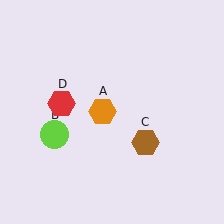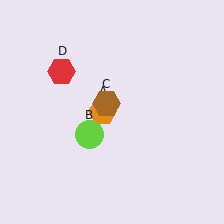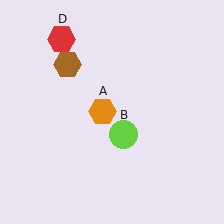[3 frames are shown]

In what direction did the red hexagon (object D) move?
The red hexagon (object D) moved up.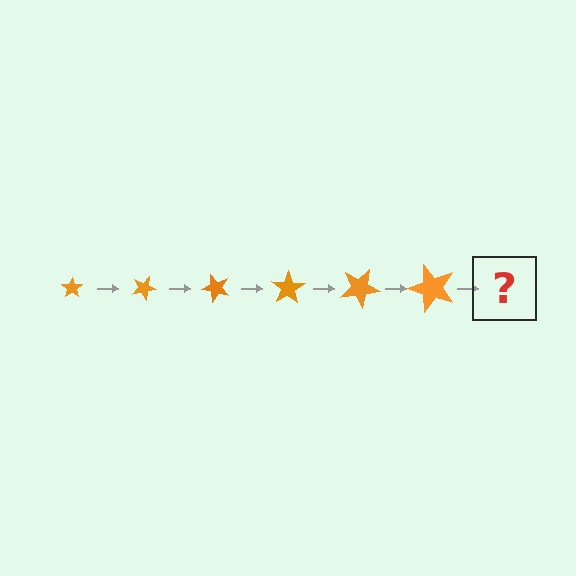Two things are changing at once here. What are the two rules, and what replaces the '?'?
The two rules are that the star grows larger each step and it rotates 25 degrees each step. The '?' should be a star, larger than the previous one and rotated 150 degrees from the start.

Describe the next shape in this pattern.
It should be a star, larger than the previous one and rotated 150 degrees from the start.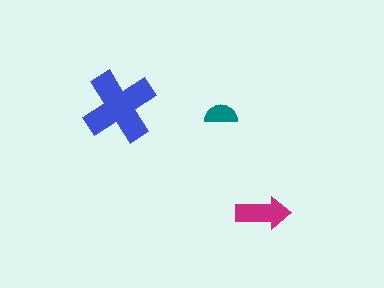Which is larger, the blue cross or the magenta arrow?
The blue cross.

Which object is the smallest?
The teal semicircle.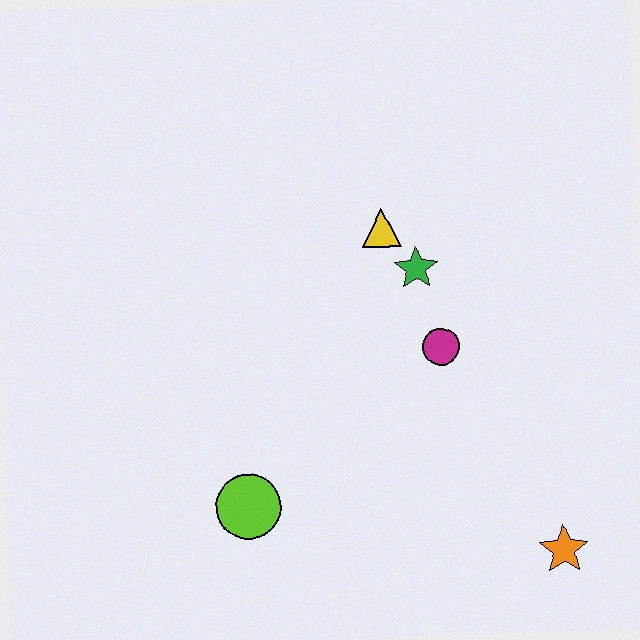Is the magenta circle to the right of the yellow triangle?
Yes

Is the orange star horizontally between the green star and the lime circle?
No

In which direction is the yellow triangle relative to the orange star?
The yellow triangle is above the orange star.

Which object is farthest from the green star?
The orange star is farthest from the green star.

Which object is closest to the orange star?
The magenta circle is closest to the orange star.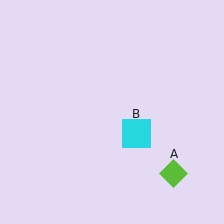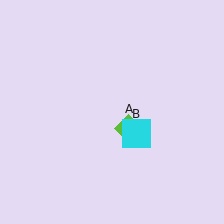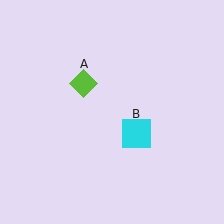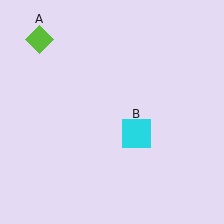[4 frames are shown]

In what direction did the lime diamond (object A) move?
The lime diamond (object A) moved up and to the left.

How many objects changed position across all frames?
1 object changed position: lime diamond (object A).